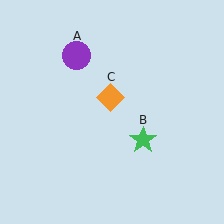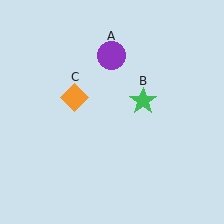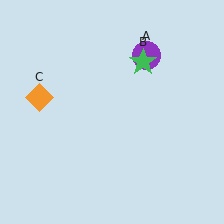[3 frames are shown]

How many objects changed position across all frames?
3 objects changed position: purple circle (object A), green star (object B), orange diamond (object C).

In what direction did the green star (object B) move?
The green star (object B) moved up.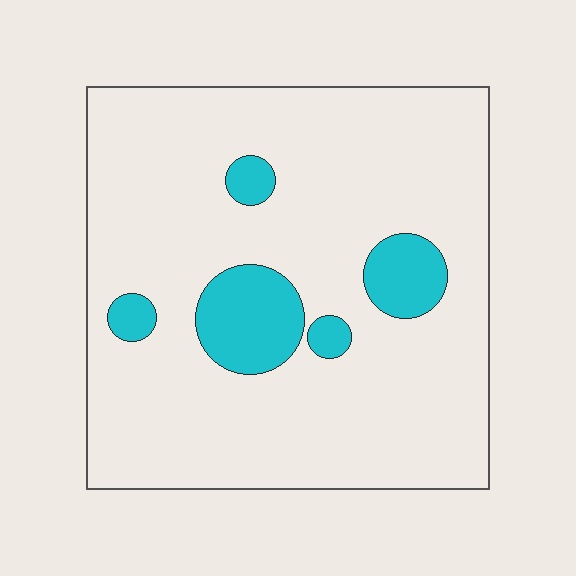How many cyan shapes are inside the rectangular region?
5.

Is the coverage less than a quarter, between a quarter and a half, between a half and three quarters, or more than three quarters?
Less than a quarter.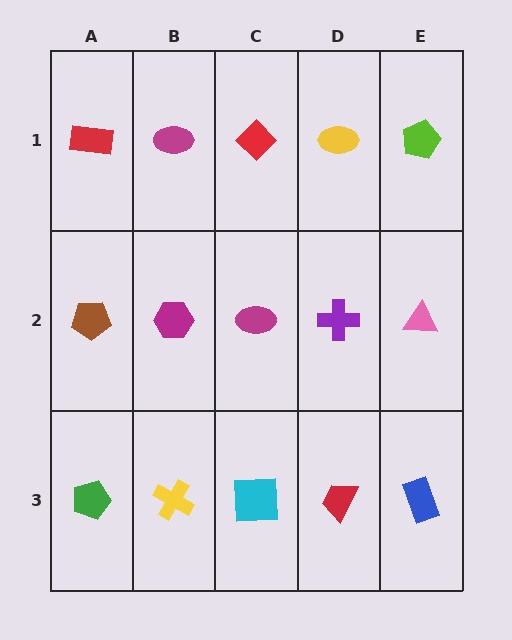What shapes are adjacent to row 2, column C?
A red diamond (row 1, column C), a cyan square (row 3, column C), a magenta hexagon (row 2, column B), a purple cross (row 2, column D).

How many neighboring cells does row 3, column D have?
3.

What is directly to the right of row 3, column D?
A blue rectangle.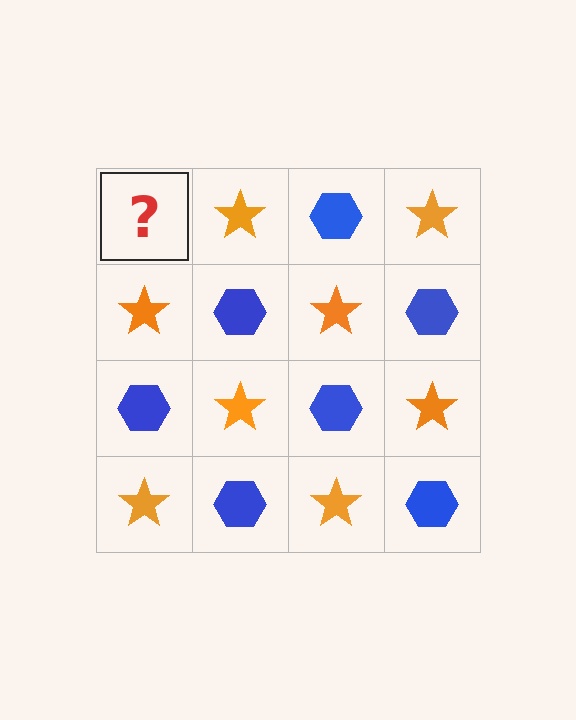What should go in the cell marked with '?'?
The missing cell should contain a blue hexagon.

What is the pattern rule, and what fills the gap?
The rule is that it alternates blue hexagon and orange star in a checkerboard pattern. The gap should be filled with a blue hexagon.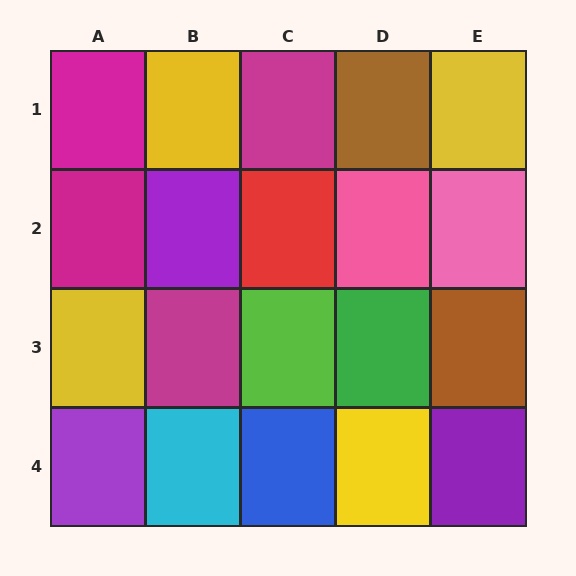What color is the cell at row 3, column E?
Brown.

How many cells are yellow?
4 cells are yellow.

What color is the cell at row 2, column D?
Pink.